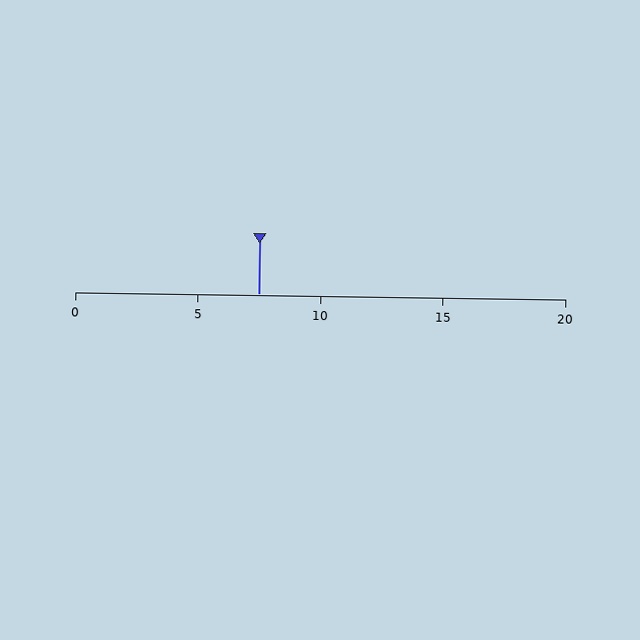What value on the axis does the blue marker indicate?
The marker indicates approximately 7.5.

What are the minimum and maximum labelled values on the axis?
The axis runs from 0 to 20.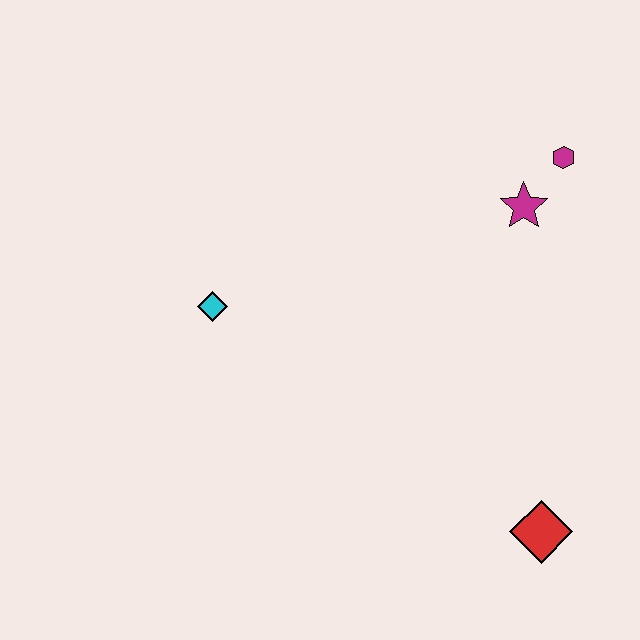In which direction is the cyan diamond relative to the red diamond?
The cyan diamond is to the left of the red diamond.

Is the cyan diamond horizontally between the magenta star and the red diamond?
No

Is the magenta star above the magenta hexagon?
No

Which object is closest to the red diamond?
The magenta star is closest to the red diamond.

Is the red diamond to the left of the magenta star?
No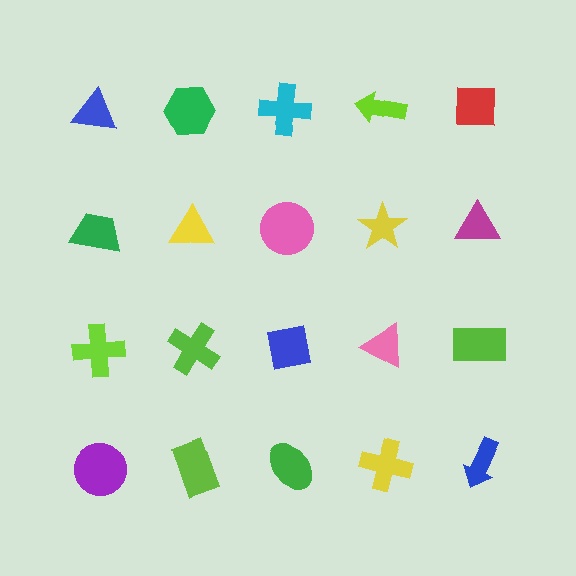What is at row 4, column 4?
A yellow cross.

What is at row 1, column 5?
A red square.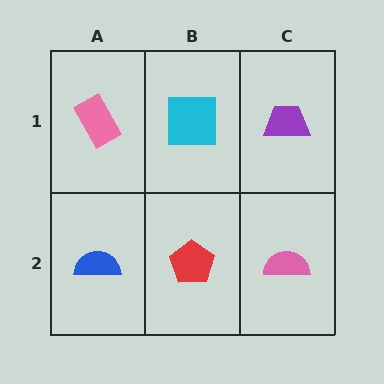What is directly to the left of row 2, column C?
A red pentagon.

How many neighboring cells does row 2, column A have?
2.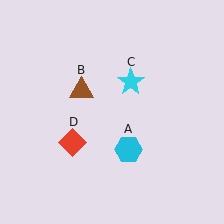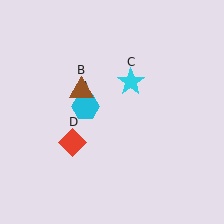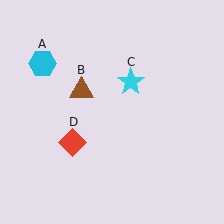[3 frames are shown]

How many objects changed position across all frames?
1 object changed position: cyan hexagon (object A).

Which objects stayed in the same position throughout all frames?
Brown triangle (object B) and cyan star (object C) and red diamond (object D) remained stationary.